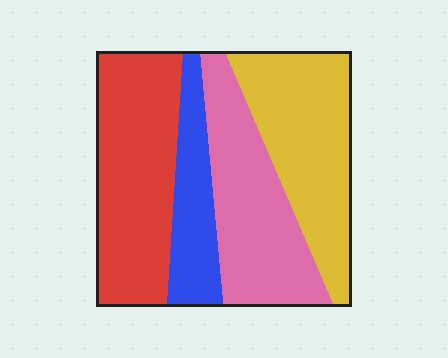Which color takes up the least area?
Blue, at roughly 15%.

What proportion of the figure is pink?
Pink takes up about one quarter (1/4) of the figure.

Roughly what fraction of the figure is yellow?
Yellow takes up between a sixth and a third of the figure.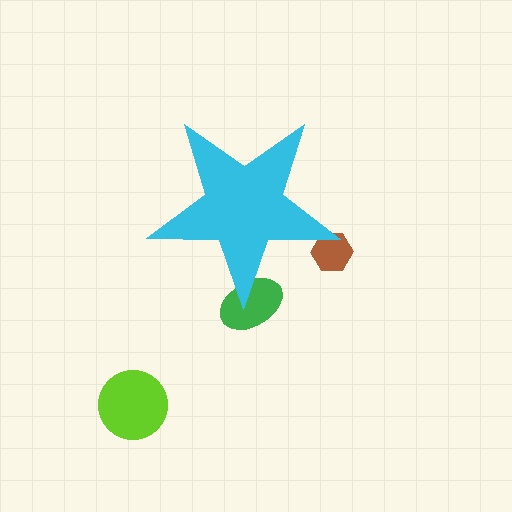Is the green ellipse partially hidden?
Yes, the green ellipse is partially hidden behind the cyan star.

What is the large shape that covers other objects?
A cyan star.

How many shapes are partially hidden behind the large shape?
2 shapes are partially hidden.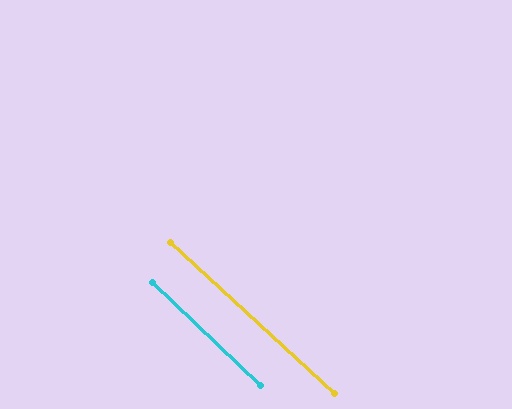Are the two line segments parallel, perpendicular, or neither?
Parallel — their directions differ by only 0.8°.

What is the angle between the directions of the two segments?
Approximately 1 degree.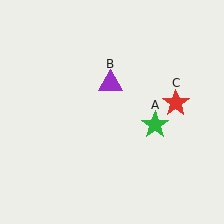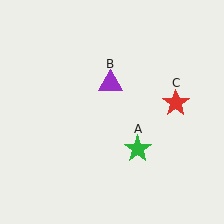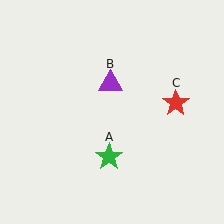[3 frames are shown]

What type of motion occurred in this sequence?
The green star (object A) rotated clockwise around the center of the scene.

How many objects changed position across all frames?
1 object changed position: green star (object A).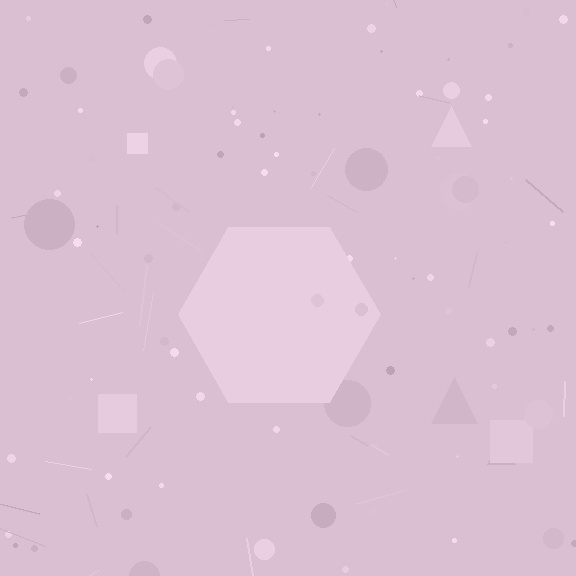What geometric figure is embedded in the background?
A hexagon is embedded in the background.